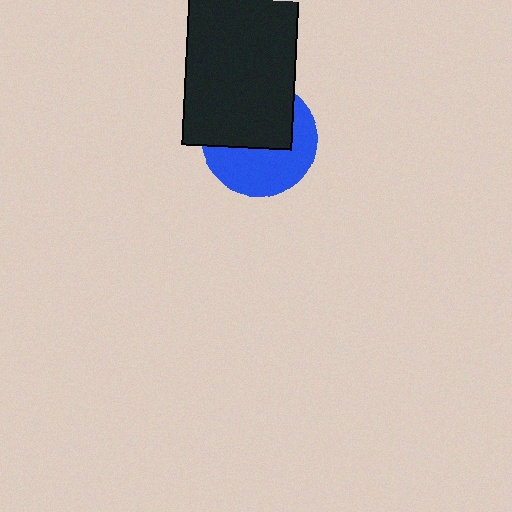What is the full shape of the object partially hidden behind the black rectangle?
The partially hidden object is a blue circle.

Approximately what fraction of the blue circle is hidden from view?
Roughly 51% of the blue circle is hidden behind the black rectangle.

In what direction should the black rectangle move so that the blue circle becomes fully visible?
The black rectangle should move up. That is the shortest direction to clear the overlap and leave the blue circle fully visible.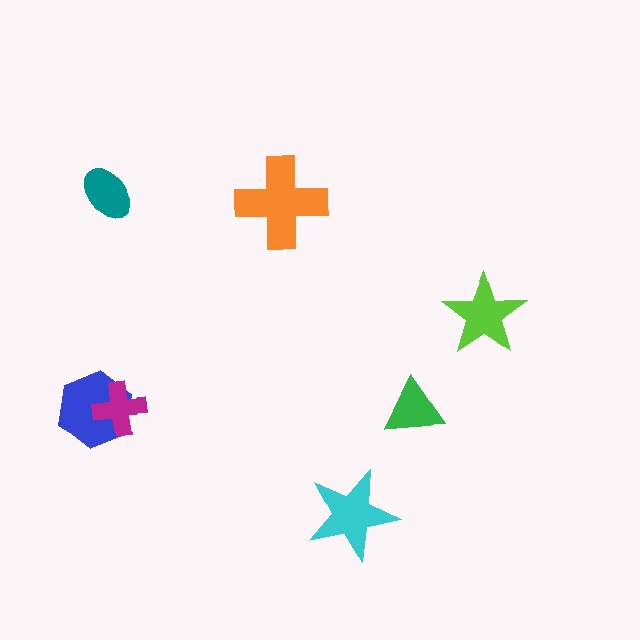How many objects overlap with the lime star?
0 objects overlap with the lime star.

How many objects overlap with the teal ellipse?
0 objects overlap with the teal ellipse.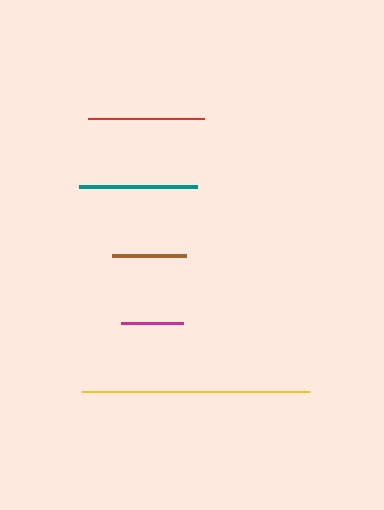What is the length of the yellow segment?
The yellow segment is approximately 227 pixels long.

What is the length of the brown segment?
The brown segment is approximately 75 pixels long.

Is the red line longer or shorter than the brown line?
The red line is longer than the brown line.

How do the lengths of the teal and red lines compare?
The teal and red lines are approximately the same length.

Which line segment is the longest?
The yellow line is the longest at approximately 227 pixels.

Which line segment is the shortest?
The magenta line is the shortest at approximately 62 pixels.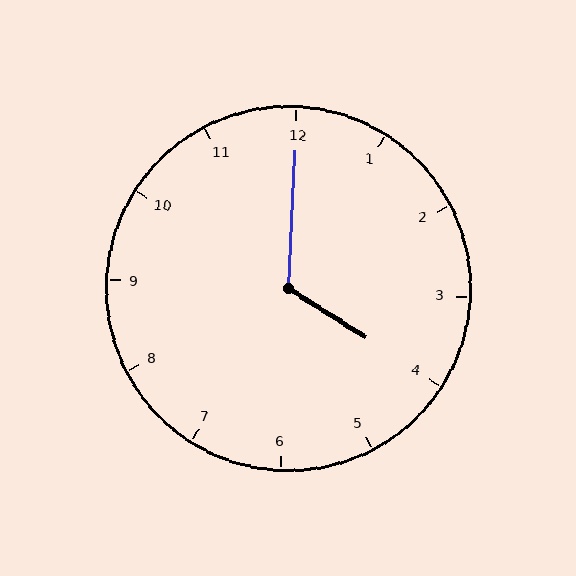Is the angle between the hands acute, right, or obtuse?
It is obtuse.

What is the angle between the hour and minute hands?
Approximately 120 degrees.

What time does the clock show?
4:00.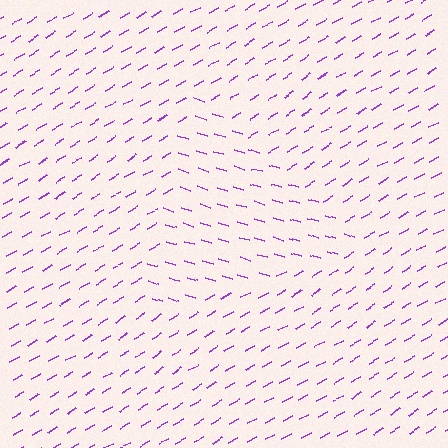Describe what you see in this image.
The image is filled with small purple line segments. A triangle region in the image has lines oriented differently from the surrounding lines, creating a visible texture boundary.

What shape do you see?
I see a triangle.